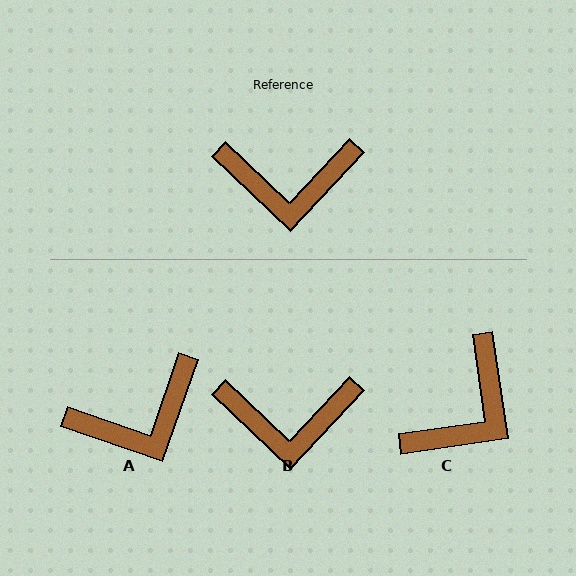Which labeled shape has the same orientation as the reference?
B.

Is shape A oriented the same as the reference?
No, it is off by about 24 degrees.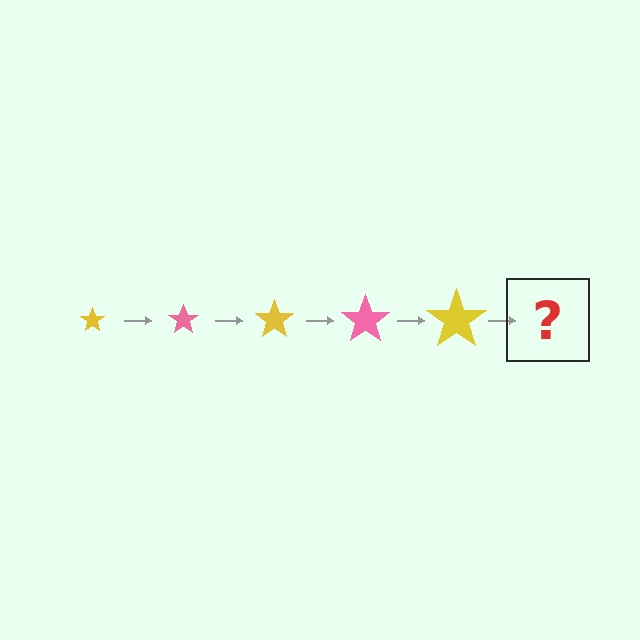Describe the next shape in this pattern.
It should be a pink star, larger than the previous one.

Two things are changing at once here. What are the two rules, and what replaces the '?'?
The two rules are that the star grows larger each step and the color cycles through yellow and pink. The '?' should be a pink star, larger than the previous one.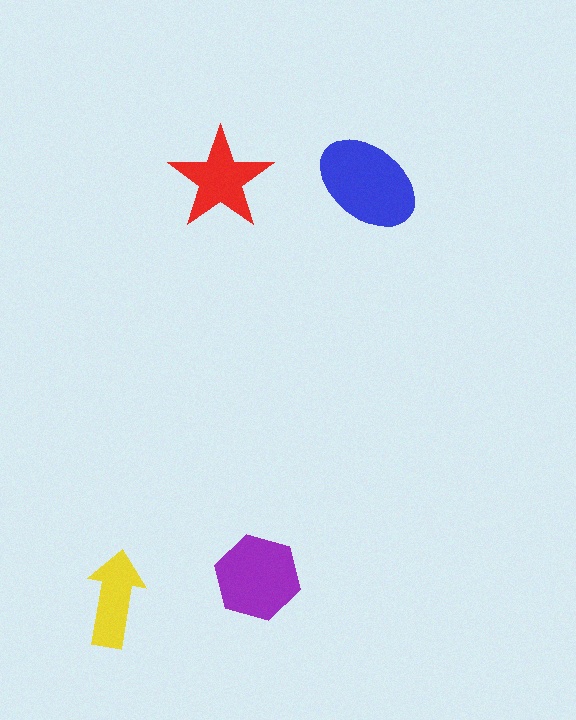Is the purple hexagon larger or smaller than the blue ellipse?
Smaller.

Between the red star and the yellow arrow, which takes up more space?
The red star.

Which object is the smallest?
The yellow arrow.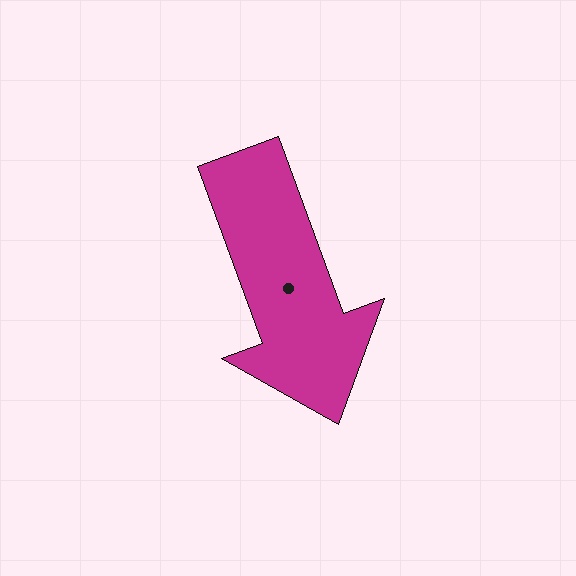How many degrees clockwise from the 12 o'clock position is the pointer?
Approximately 160 degrees.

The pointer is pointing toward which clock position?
Roughly 5 o'clock.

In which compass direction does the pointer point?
South.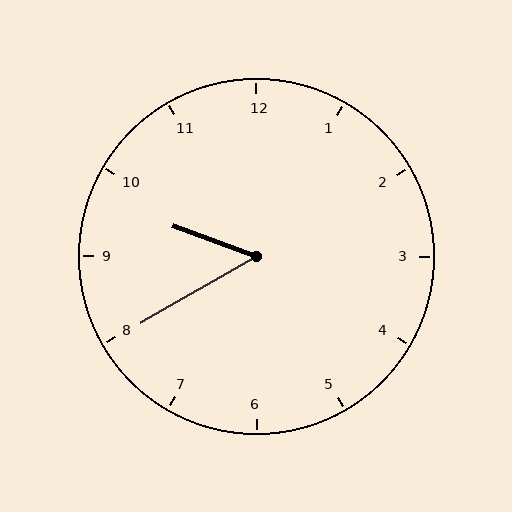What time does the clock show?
9:40.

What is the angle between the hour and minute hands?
Approximately 50 degrees.